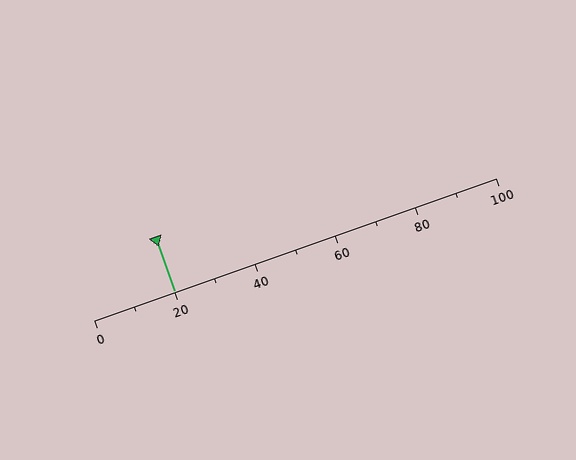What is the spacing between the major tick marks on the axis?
The major ticks are spaced 20 apart.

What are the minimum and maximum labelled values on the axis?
The axis runs from 0 to 100.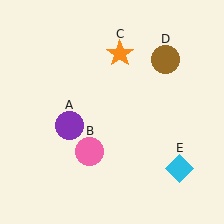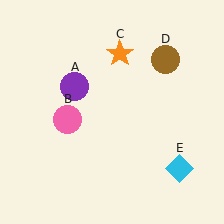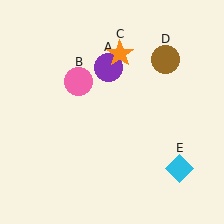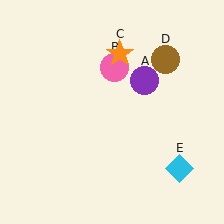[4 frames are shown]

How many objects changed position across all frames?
2 objects changed position: purple circle (object A), pink circle (object B).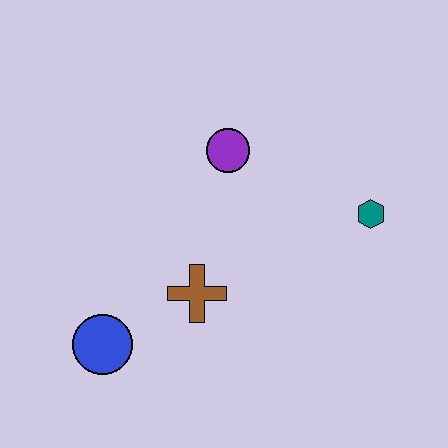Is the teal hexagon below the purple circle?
Yes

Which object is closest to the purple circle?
The brown cross is closest to the purple circle.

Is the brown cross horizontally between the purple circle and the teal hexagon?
No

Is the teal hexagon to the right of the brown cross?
Yes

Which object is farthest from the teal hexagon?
The blue circle is farthest from the teal hexagon.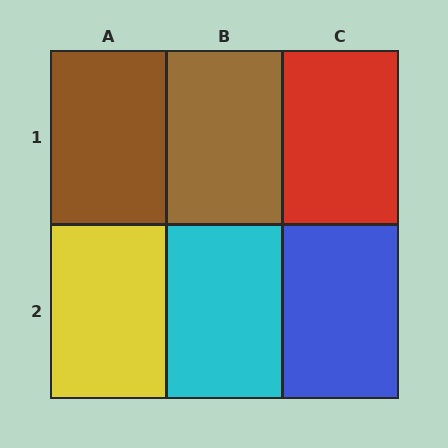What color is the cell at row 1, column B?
Brown.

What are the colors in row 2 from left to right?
Yellow, cyan, blue.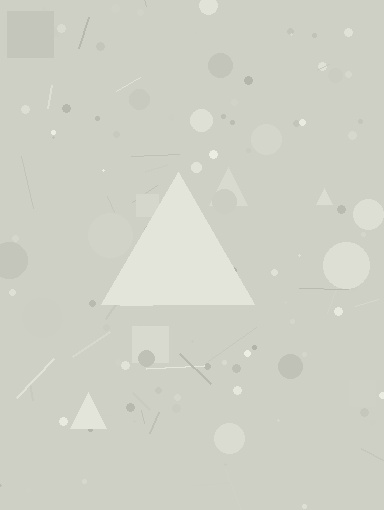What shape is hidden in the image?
A triangle is hidden in the image.